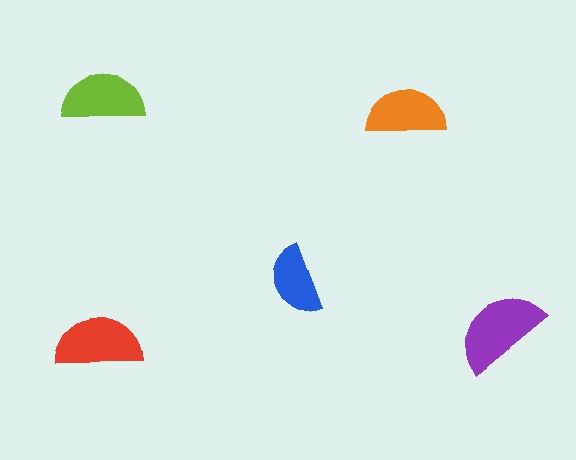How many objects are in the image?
There are 5 objects in the image.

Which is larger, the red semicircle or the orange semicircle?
The red one.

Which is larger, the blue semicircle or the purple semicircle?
The purple one.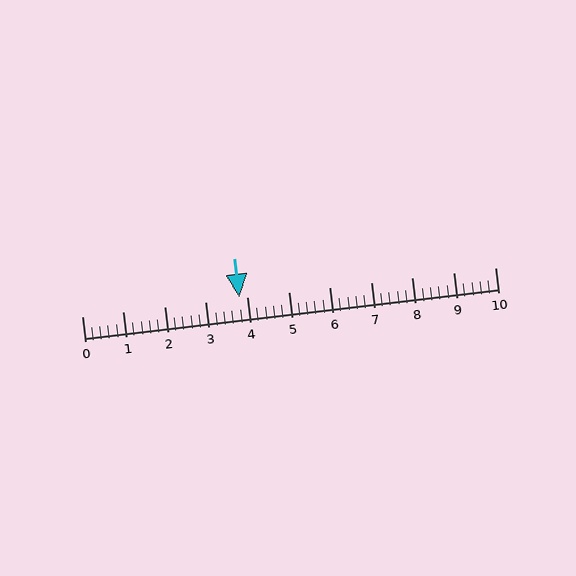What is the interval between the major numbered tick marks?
The major tick marks are spaced 1 units apart.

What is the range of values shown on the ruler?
The ruler shows values from 0 to 10.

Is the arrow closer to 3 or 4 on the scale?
The arrow is closer to 4.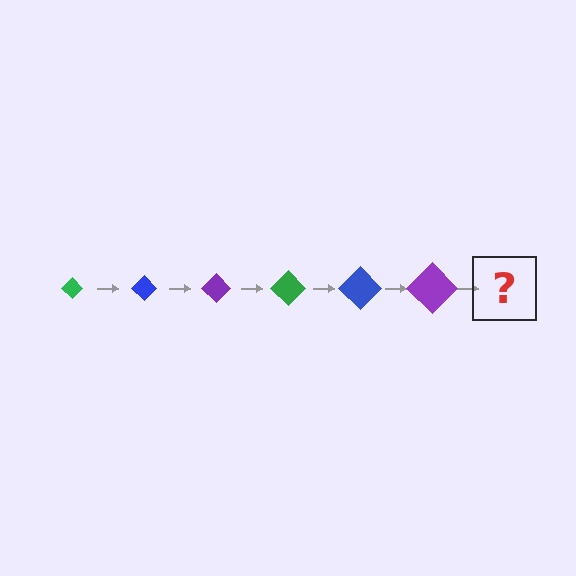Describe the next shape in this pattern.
It should be a green diamond, larger than the previous one.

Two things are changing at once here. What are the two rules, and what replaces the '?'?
The two rules are that the diamond grows larger each step and the color cycles through green, blue, and purple. The '?' should be a green diamond, larger than the previous one.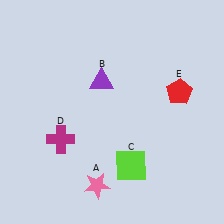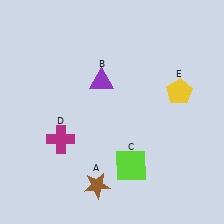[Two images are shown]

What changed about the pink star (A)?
In Image 1, A is pink. In Image 2, it changed to brown.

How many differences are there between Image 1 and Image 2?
There are 2 differences between the two images.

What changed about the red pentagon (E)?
In Image 1, E is red. In Image 2, it changed to yellow.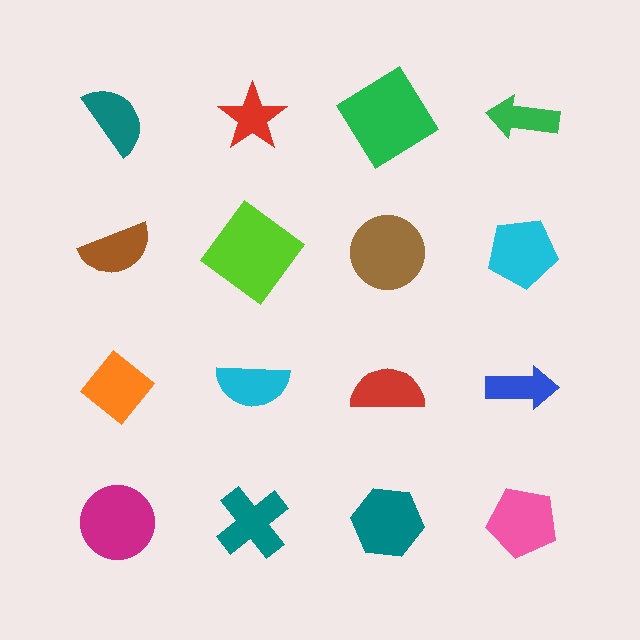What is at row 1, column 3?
A green diamond.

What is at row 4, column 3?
A teal hexagon.